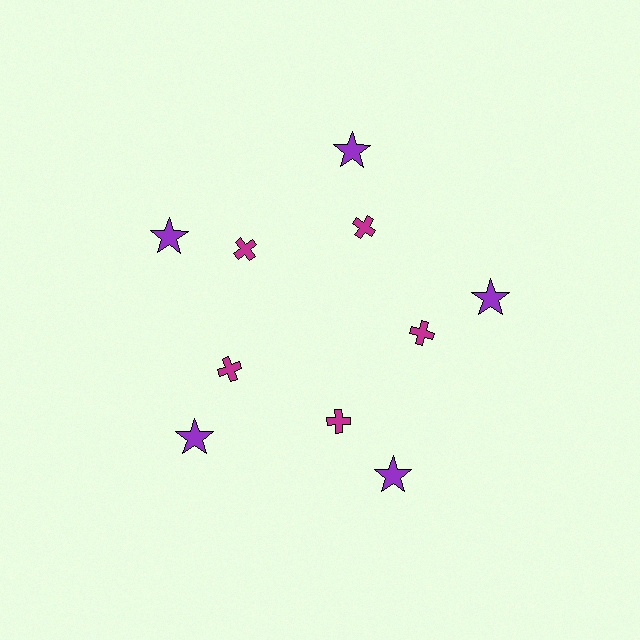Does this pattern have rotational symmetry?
Yes, this pattern has 5-fold rotational symmetry. It looks the same after rotating 72 degrees around the center.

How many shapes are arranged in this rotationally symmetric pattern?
There are 10 shapes, arranged in 5 groups of 2.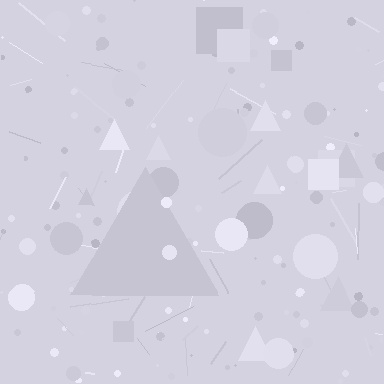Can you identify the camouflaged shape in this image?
The camouflaged shape is a triangle.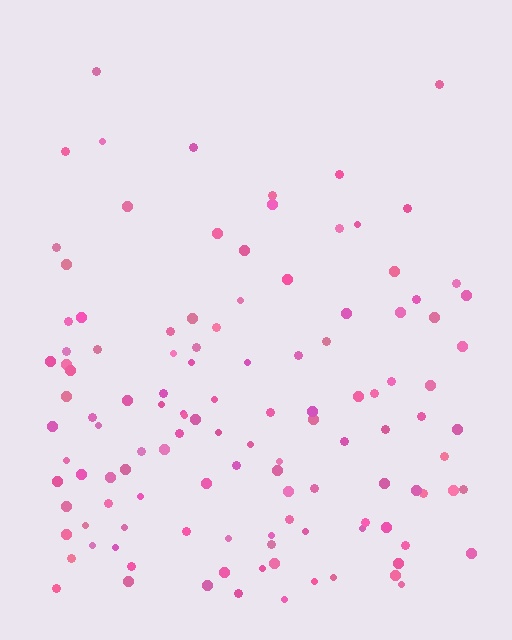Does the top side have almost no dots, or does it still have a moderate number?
Still a moderate number, just noticeably fewer than the bottom.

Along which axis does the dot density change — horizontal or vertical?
Vertical.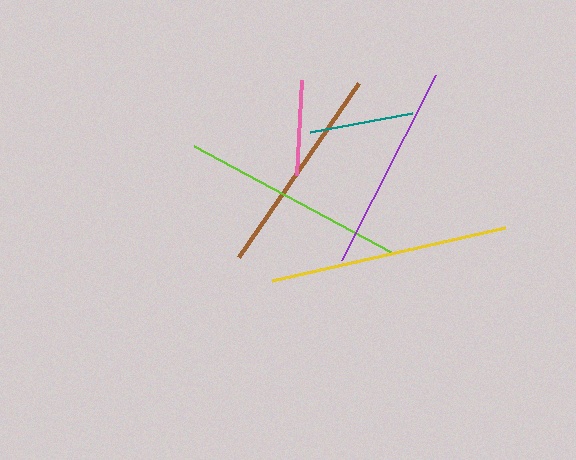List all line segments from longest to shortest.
From longest to shortest: yellow, lime, brown, purple, teal, pink.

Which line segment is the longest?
The yellow line is the longest at approximately 238 pixels.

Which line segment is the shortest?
The pink line is the shortest at approximately 95 pixels.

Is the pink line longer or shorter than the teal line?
The teal line is longer than the pink line.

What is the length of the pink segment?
The pink segment is approximately 95 pixels long.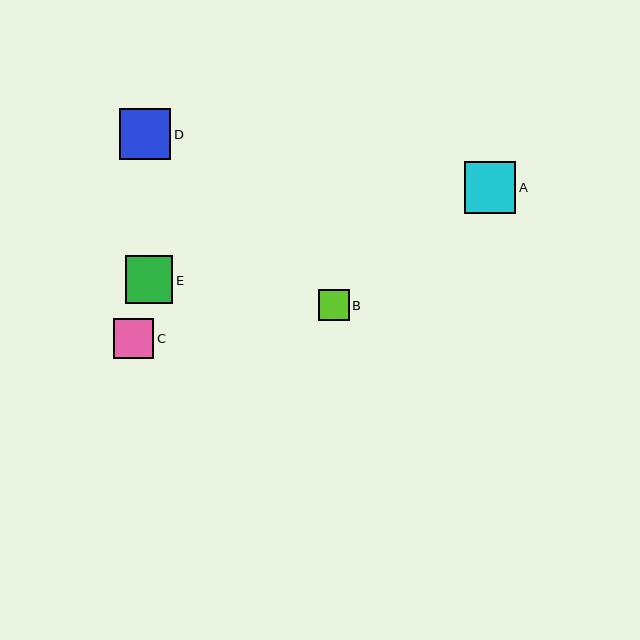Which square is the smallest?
Square B is the smallest with a size of approximately 31 pixels.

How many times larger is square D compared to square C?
Square D is approximately 1.3 times the size of square C.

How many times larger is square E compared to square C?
Square E is approximately 1.2 times the size of square C.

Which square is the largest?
Square A is the largest with a size of approximately 52 pixels.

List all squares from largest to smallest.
From largest to smallest: A, D, E, C, B.